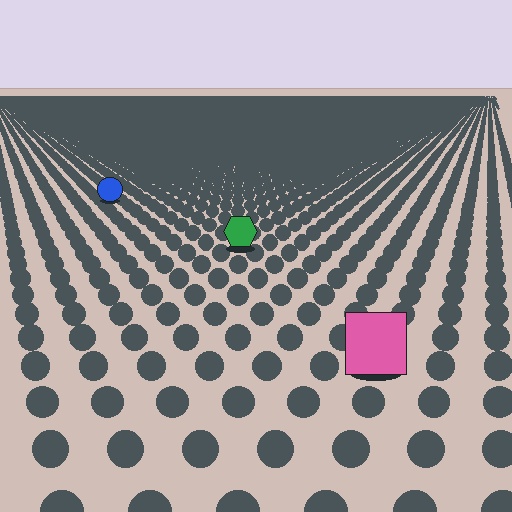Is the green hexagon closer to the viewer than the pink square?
No. The pink square is closer — you can tell from the texture gradient: the ground texture is coarser near it.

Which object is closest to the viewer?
The pink square is closest. The texture marks near it are larger and more spread out.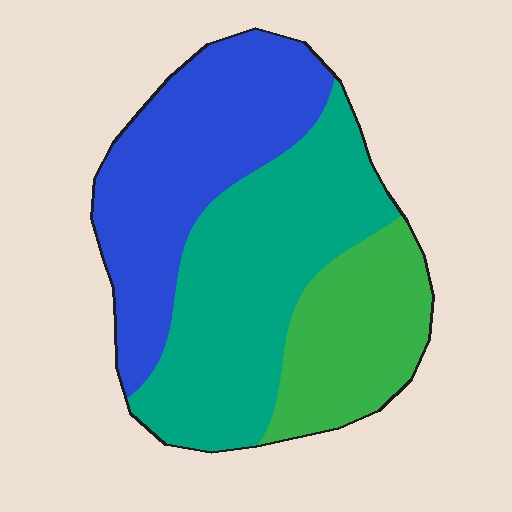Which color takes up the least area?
Green, at roughly 20%.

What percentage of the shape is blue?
Blue covers about 35% of the shape.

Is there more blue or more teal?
Teal.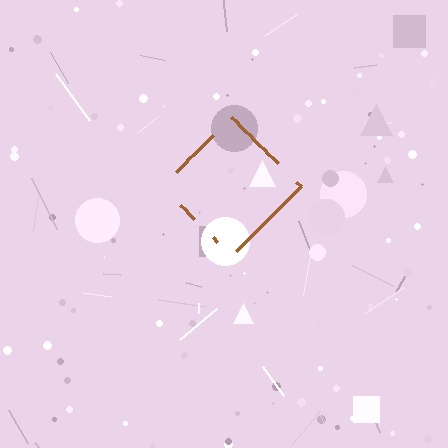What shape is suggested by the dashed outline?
The dashed outline suggests a diamond.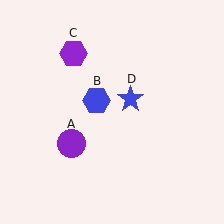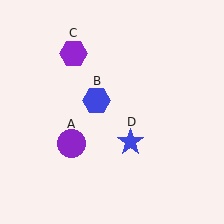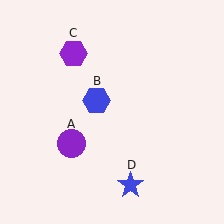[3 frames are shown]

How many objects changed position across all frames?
1 object changed position: blue star (object D).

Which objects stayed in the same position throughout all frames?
Purple circle (object A) and blue hexagon (object B) and purple hexagon (object C) remained stationary.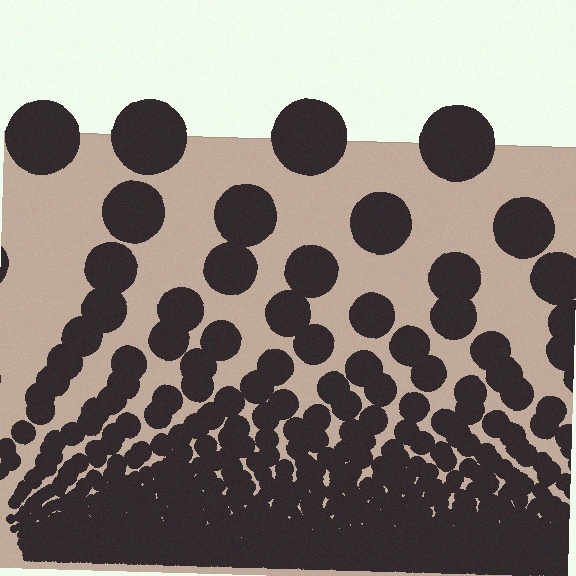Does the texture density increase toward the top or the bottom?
Density increases toward the bottom.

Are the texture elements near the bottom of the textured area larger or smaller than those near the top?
Smaller. The gradient is inverted — elements near the bottom are smaller and denser.